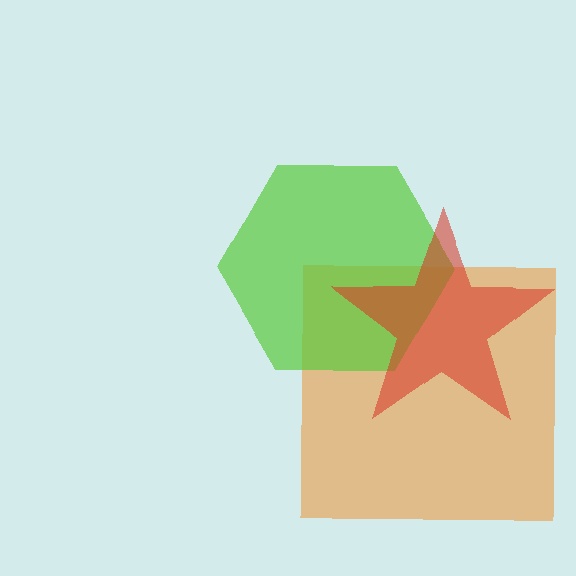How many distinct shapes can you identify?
There are 3 distinct shapes: an orange square, a lime hexagon, a red star.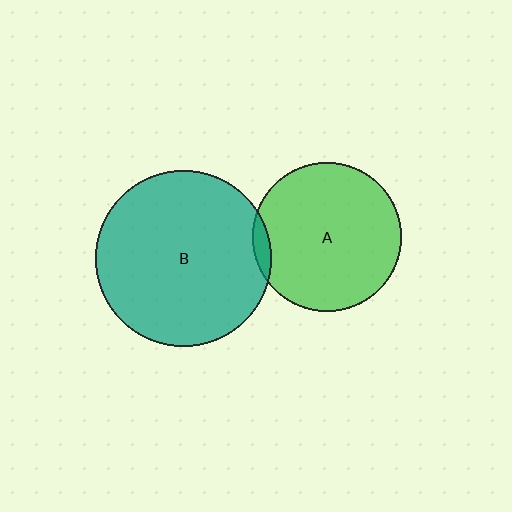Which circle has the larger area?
Circle B (teal).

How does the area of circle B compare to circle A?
Approximately 1.4 times.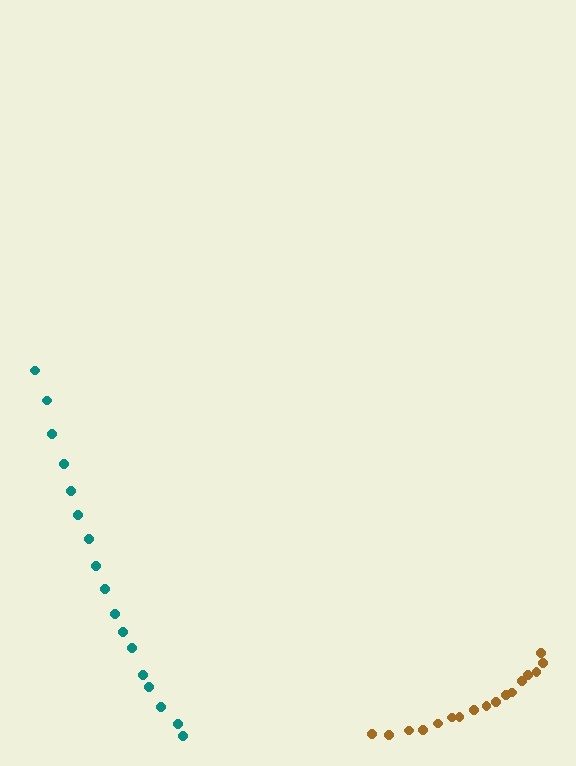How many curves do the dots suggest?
There are 2 distinct paths.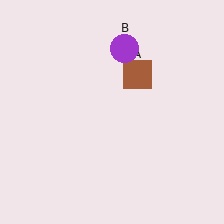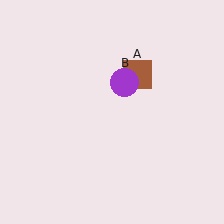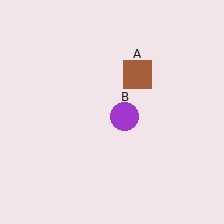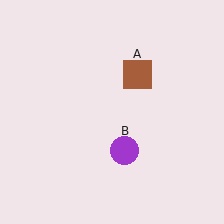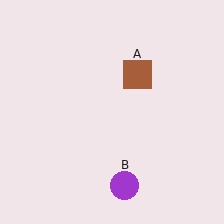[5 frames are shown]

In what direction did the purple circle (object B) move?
The purple circle (object B) moved down.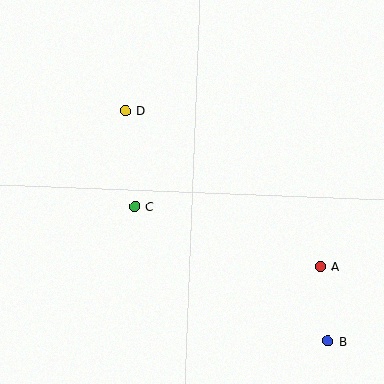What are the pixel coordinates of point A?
Point A is at (320, 266).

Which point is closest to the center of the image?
Point C at (135, 206) is closest to the center.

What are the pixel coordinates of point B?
Point B is at (328, 341).